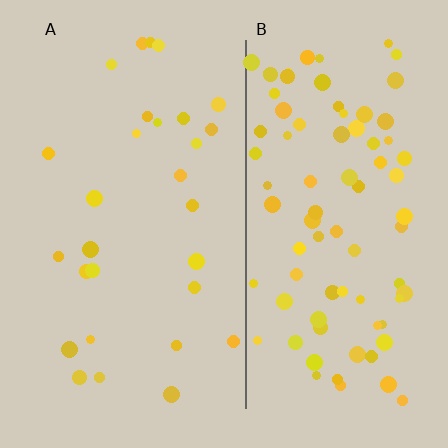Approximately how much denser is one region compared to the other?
Approximately 3.0× — region B over region A.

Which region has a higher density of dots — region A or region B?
B (the right).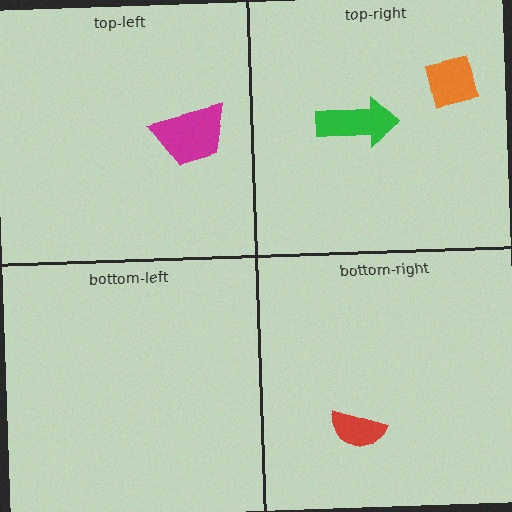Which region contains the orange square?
The top-right region.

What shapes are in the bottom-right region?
The red semicircle.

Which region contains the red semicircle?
The bottom-right region.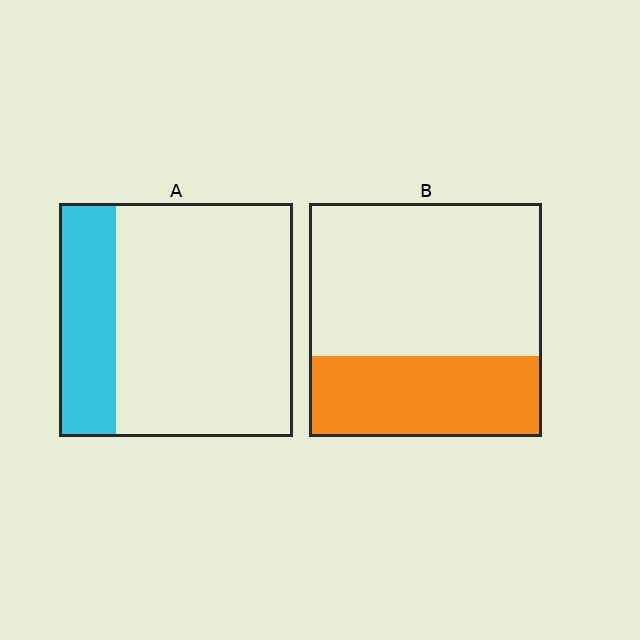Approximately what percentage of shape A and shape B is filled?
A is approximately 25% and B is approximately 35%.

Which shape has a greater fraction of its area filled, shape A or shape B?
Shape B.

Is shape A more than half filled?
No.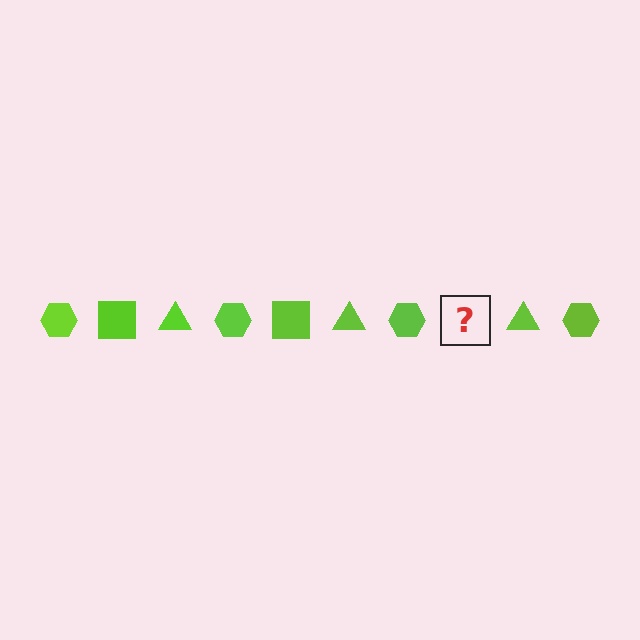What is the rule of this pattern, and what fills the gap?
The rule is that the pattern cycles through hexagon, square, triangle shapes in lime. The gap should be filled with a lime square.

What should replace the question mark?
The question mark should be replaced with a lime square.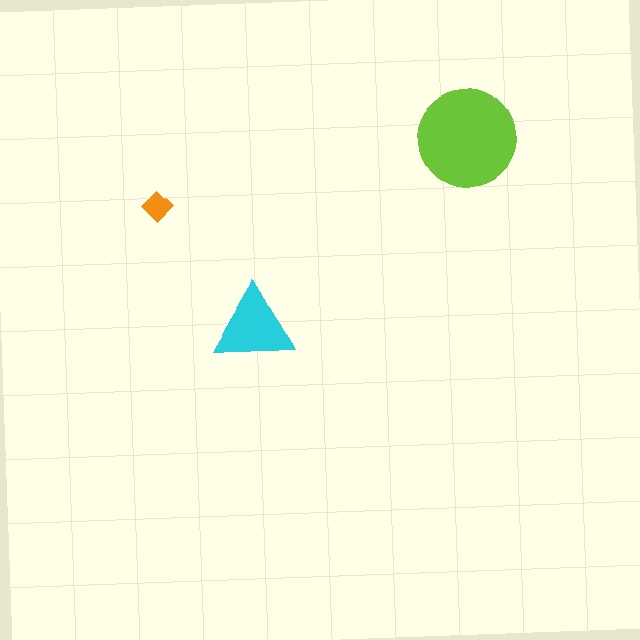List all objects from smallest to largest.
The orange diamond, the cyan triangle, the lime circle.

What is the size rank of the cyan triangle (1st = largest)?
2nd.